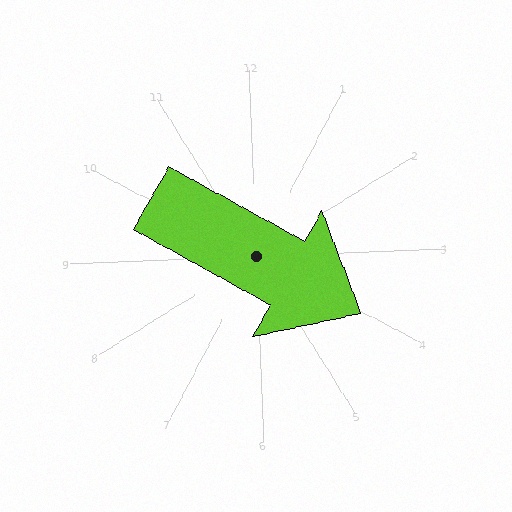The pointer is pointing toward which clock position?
Roughly 4 o'clock.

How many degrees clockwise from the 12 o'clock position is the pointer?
Approximately 121 degrees.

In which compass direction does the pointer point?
Southeast.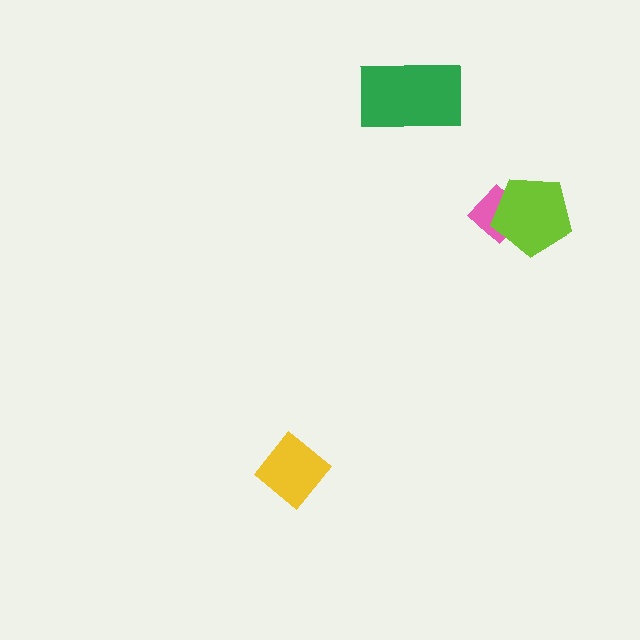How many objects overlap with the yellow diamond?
0 objects overlap with the yellow diamond.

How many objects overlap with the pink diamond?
1 object overlaps with the pink diamond.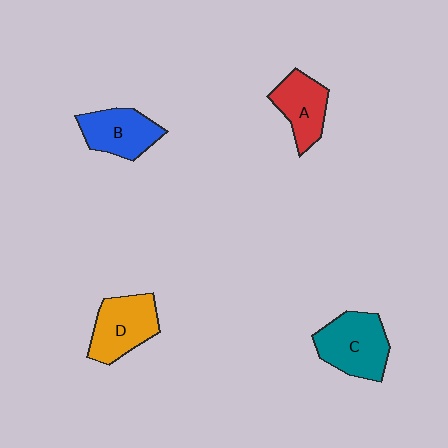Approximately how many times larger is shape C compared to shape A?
Approximately 1.3 times.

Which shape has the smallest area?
Shape A (red).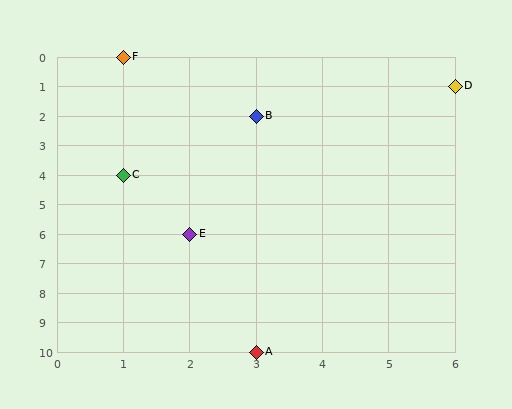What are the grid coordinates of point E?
Point E is at grid coordinates (2, 6).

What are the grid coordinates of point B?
Point B is at grid coordinates (3, 2).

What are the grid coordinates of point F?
Point F is at grid coordinates (1, 0).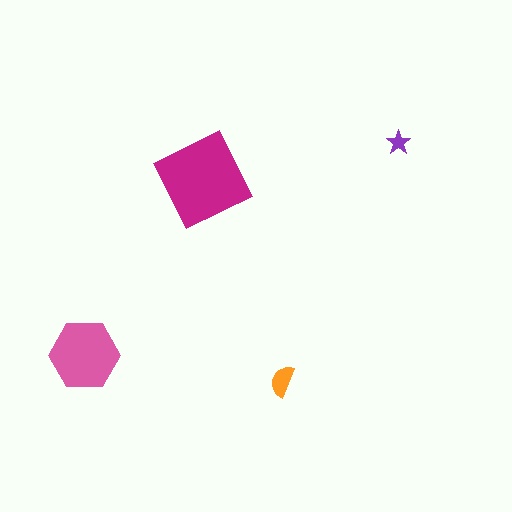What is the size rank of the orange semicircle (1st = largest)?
3rd.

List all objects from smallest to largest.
The purple star, the orange semicircle, the pink hexagon, the magenta diamond.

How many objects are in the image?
There are 4 objects in the image.